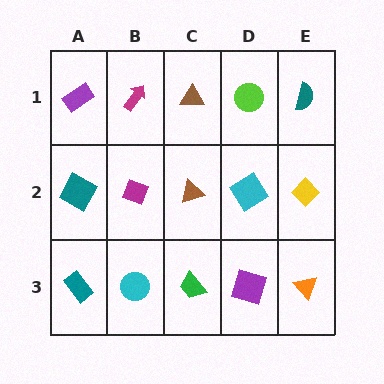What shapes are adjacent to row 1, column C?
A brown triangle (row 2, column C), a magenta arrow (row 1, column B), a lime circle (row 1, column D).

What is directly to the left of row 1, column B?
A purple rectangle.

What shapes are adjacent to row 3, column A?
A teal square (row 2, column A), a cyan circle (row 3, column B).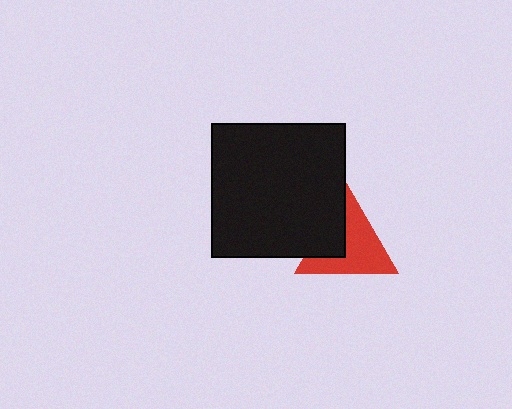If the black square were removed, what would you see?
You would see the complete red triangle.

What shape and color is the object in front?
The object in front is a black square.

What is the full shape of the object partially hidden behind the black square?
The partially hidden object is a red triangle.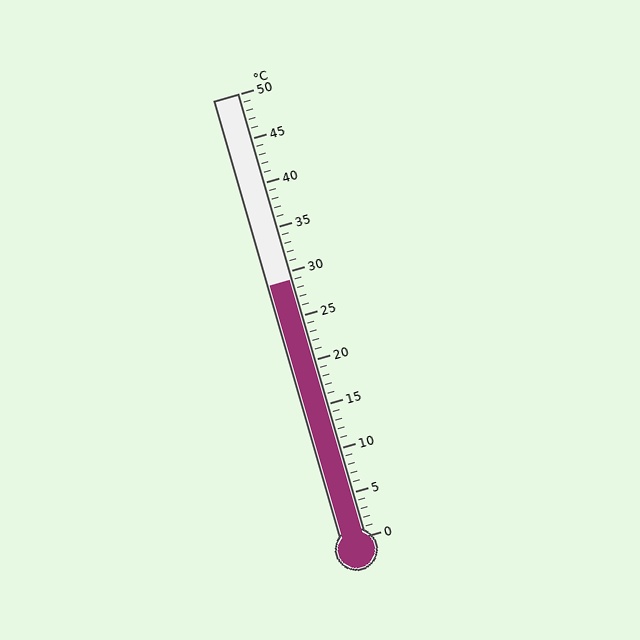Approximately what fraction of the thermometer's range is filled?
The thermometer is filled to approximately 60% of its range.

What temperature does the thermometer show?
The thermometer shows approximately 29°C.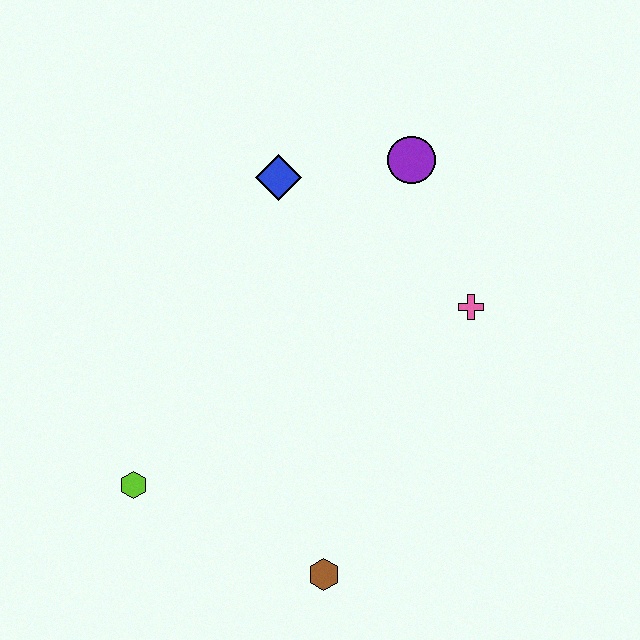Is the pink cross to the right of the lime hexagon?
Yes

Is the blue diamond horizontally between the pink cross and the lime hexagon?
Yes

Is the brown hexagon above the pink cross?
No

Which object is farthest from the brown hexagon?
The purple circle is farthest from the brown hexagon.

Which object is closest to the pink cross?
The purple circle is closest to the pink cross.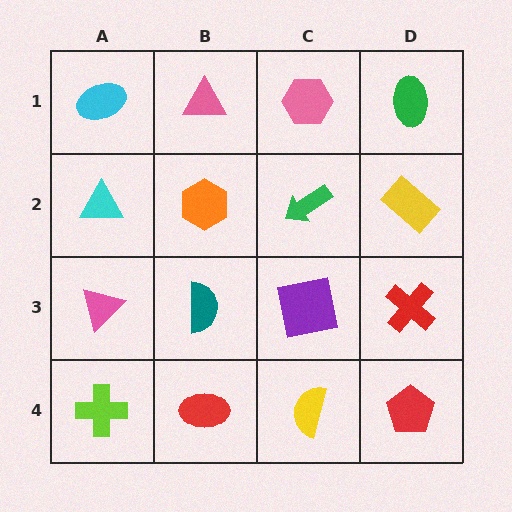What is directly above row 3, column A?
A cyan triangle.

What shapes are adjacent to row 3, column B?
An orange hexagon (row 2, column B), a red ellipse (row 4, column B), a pink triangle (row 3, column A), a purple square (row 3, column C).